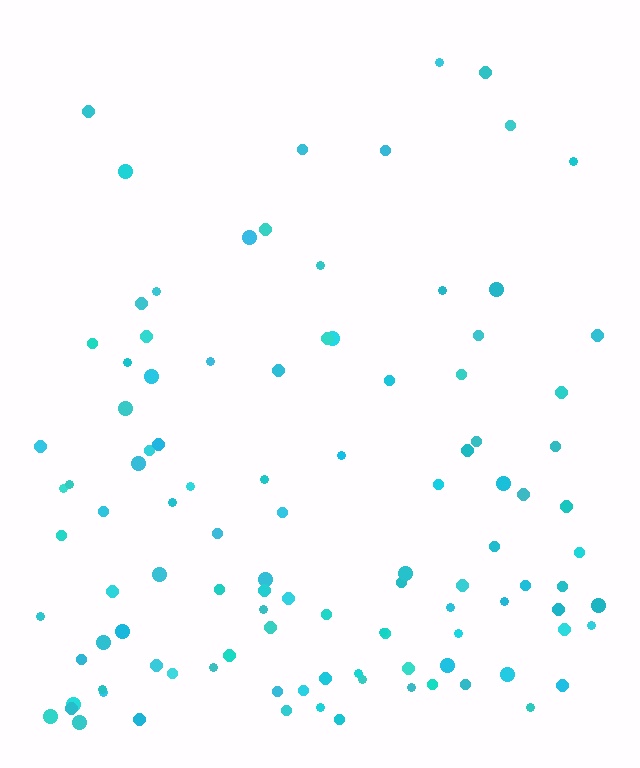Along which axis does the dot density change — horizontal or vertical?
Vertical.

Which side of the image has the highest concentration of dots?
The bottom.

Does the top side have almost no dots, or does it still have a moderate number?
Still a moderate number, just noticeably fewer than the bottom.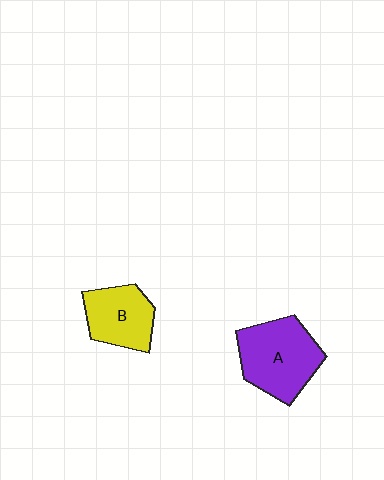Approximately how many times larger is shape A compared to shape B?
Approximately 1.4 times.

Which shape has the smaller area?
Shape B (yellow).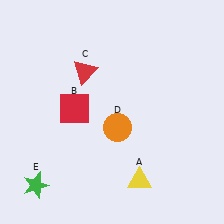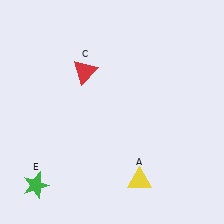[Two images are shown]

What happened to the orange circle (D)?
The orange circle (D) was removed in Image 2. It was in the bottom-right area of Image 1.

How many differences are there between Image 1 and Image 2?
There are 2 differences between the two images.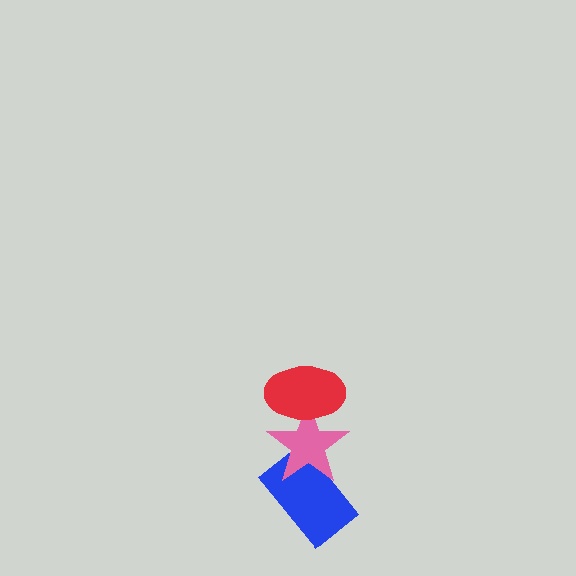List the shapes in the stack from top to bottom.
From top to bottom: the red ellipse, the pink star, the blue rectangle.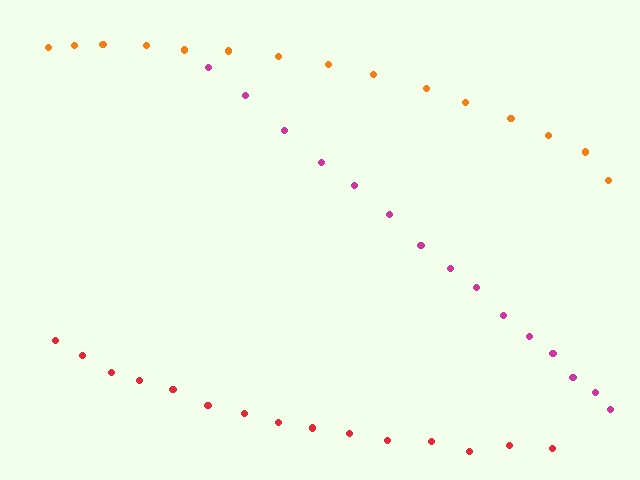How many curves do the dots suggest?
There are 3 distinct paths.